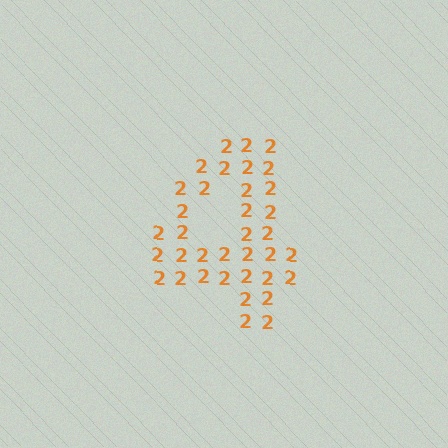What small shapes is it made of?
It is made of small digit 2's.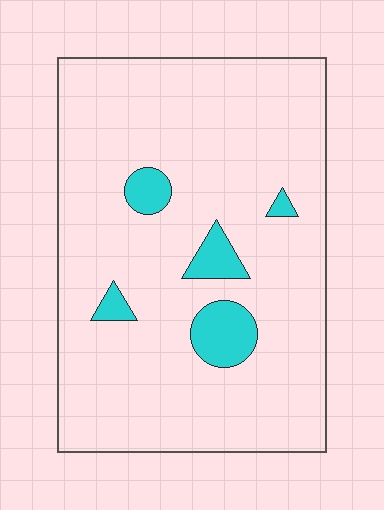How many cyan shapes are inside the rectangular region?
5.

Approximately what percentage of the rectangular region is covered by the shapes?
Approximately 10%.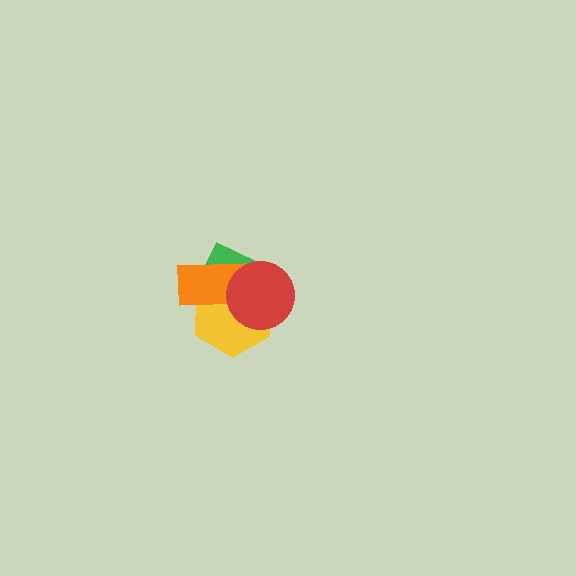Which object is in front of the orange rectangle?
The red circle is in front of the orange rectangle.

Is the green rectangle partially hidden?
Yes, it is partially covered by another shape.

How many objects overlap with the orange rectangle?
3 objects overlap with the orange rectangle.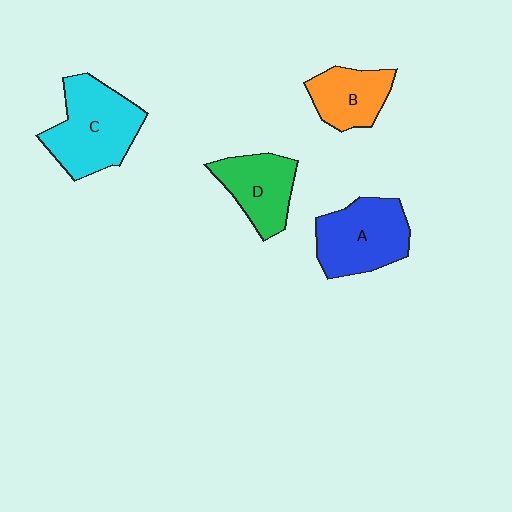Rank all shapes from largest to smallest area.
From largest to smallest: C (cyan), A (blue), D (green), B (orange).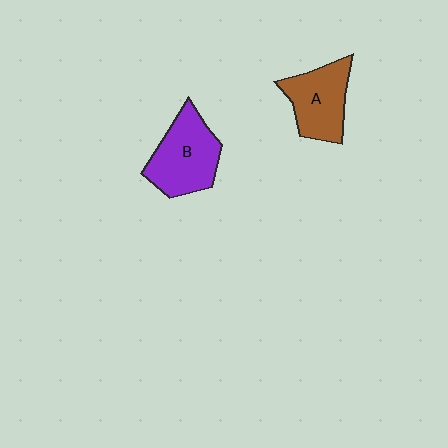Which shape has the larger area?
Shape B (purple).